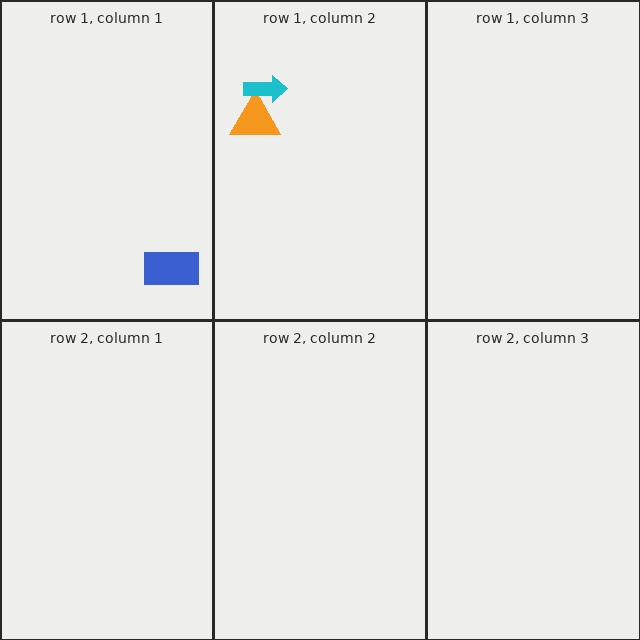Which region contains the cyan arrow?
The row 1, column 2 region.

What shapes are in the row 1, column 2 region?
The orange triangle, the cyan arrow.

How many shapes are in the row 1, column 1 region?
1.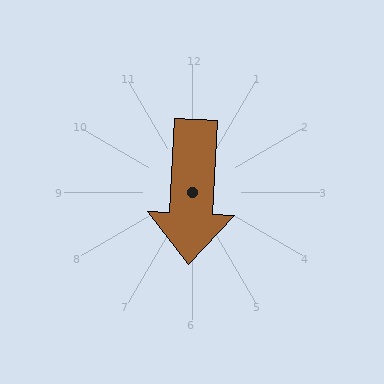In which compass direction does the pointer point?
South.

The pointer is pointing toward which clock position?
Roughly 6 o'clock.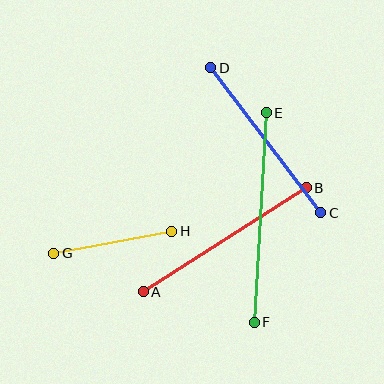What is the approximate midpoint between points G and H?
The midpoint is at approximately (113, 242) pixels.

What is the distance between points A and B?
The distance is approximately 194 pixels.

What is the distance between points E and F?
The distance is approximately 210 pixels.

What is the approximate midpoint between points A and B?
The midpoint is at approximately (225, 240) pixels.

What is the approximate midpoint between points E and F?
The midpoint is at approximately (260, 218) pixels.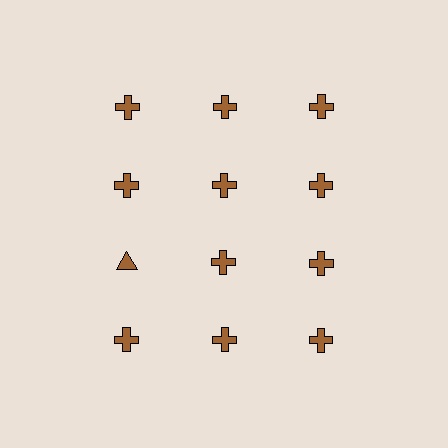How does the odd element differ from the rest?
It has a different shape: triangle instead of cross.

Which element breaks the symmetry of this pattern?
The brown triangle in the third row, leftmost column breaks the symmetry. All other shapes are brown crosses.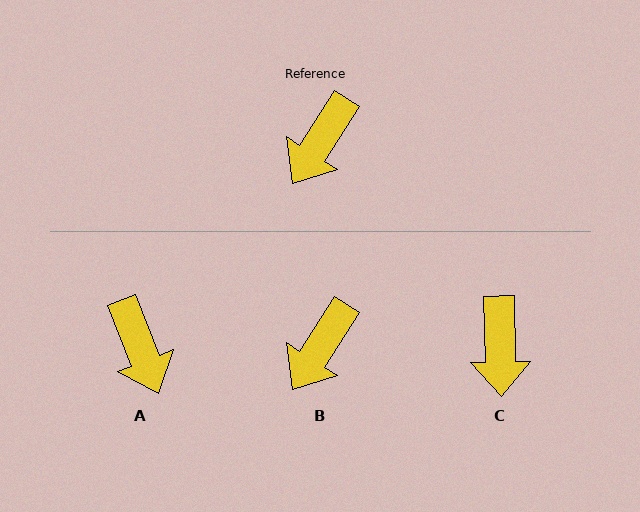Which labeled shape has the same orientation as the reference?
B.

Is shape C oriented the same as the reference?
No, it is off by about 34 degrees.